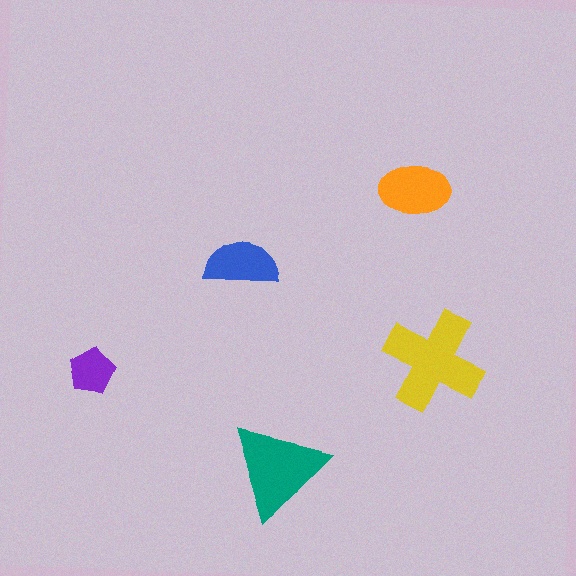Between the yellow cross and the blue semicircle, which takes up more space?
The yellow cross.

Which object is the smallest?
The purple pentagon.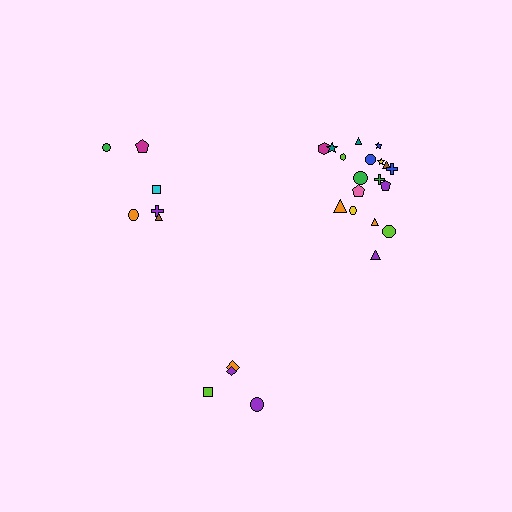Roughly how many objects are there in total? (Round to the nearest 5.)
Roughly 30 objects in total.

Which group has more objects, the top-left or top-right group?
The top-right group.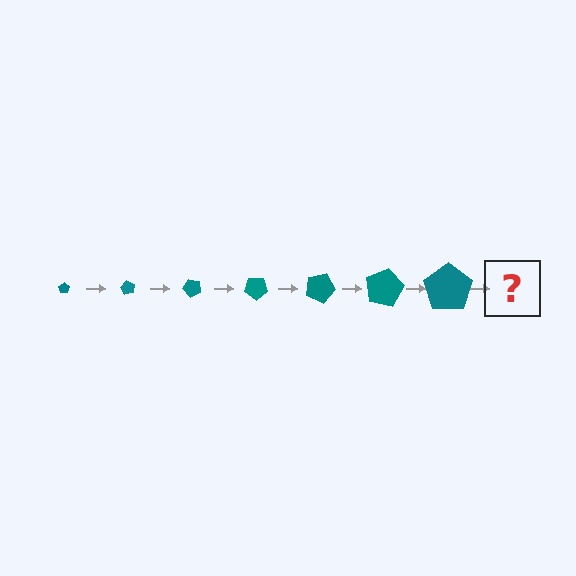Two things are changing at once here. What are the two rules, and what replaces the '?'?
The two rules are that the pentagon grows larger each step and it rotates 60 degrees each step. The '?' should be a pentagon, larger than the previous one and rotated 420 degrees from the start.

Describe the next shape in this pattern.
It should be a pentagon, larger than the previous one and rotated 420 degrees from the start.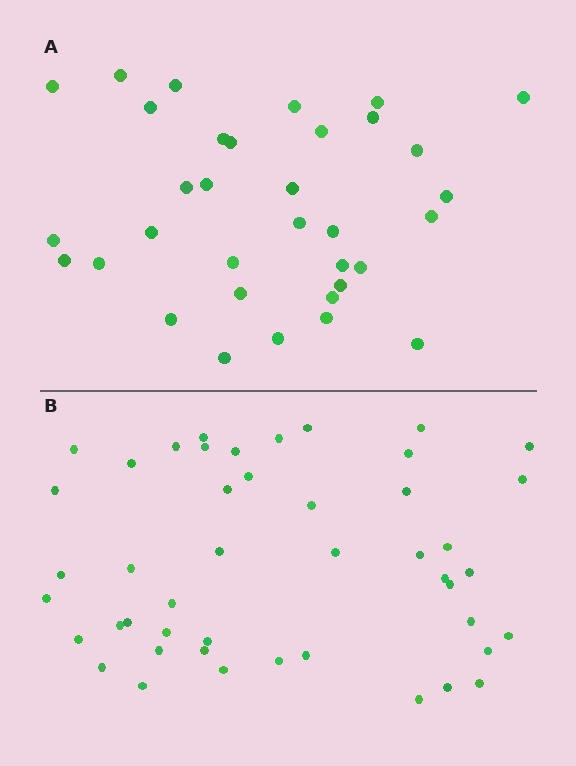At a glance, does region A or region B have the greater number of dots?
Region B (the bottom region) has more dots.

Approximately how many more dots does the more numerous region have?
Region B has roughly 12 or so more dots than region A.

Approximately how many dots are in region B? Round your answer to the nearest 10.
About 50 dots. (The exact count is 46, which rounds to 50.)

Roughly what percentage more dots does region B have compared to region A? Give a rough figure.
About 35% more.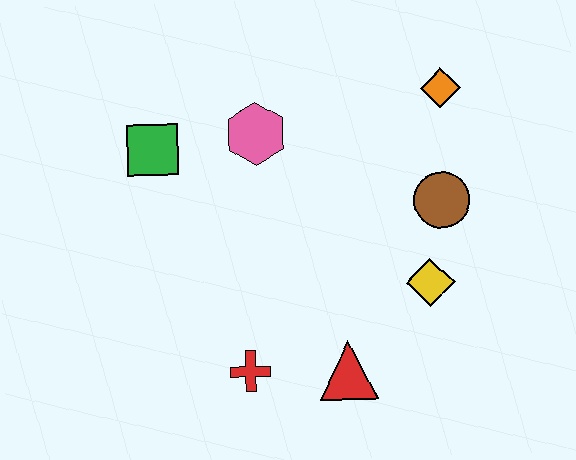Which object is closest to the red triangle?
The red cross is closest to the red triangle.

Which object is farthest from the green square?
The yellow diamond is farthest from the green square.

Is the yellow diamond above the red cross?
Yes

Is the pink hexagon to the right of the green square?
Yes